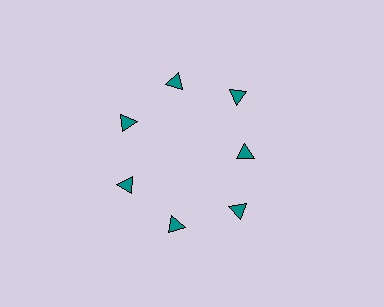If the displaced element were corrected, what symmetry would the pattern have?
It would have 7-fold rotational symmetry — the pattern would map onto itself every 51 degrees.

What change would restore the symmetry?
The symmetry would be restored by moving it outward, back onto the ring so that all 7 triangles sit at equal angles and equal distance from the center.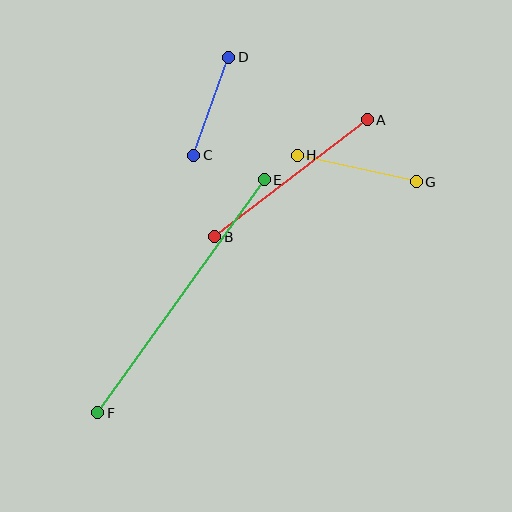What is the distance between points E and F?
The distance is approximately 286 pixels.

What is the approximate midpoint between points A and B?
The midpoint is at approximately (291, 178) pixels.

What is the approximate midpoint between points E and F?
The midpoint is at approximately (181, 296) pixels.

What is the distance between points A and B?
The distance is approximately 192 pixels.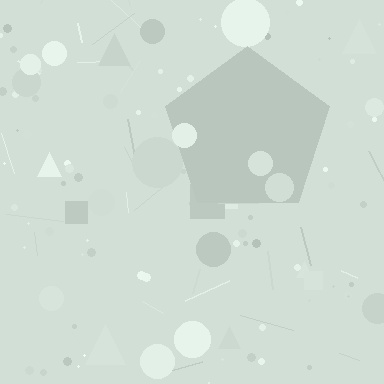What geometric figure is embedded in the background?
A pentagon is embedded in the background.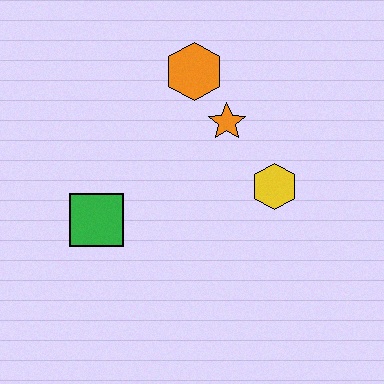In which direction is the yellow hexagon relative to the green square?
The yellow hexagon is to the right of the green square.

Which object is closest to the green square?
The orange star is closest to the green square.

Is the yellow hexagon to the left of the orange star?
No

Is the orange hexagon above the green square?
Yes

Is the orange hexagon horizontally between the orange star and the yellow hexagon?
No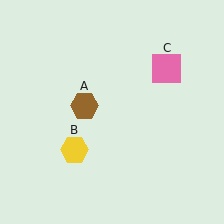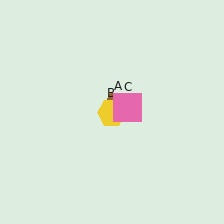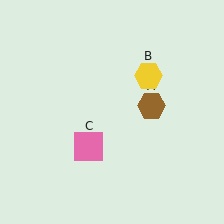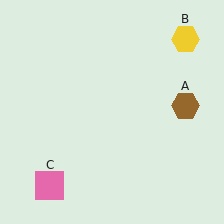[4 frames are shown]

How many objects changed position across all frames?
3 objects changed position: brown hexagon (object A), yellow hexagon (object B), pink square (object C).